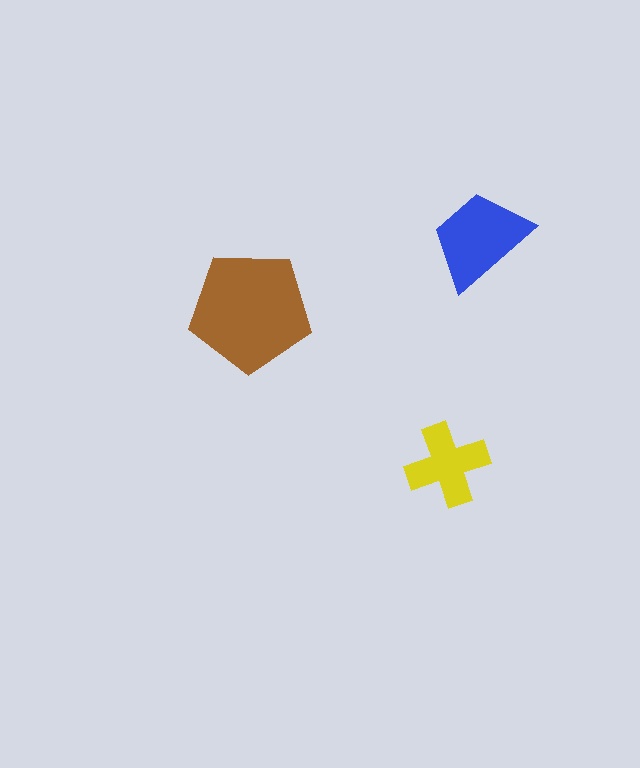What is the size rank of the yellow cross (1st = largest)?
3rd.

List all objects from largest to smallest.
The brown pentagon, the blue trapezoid, the yellow cross.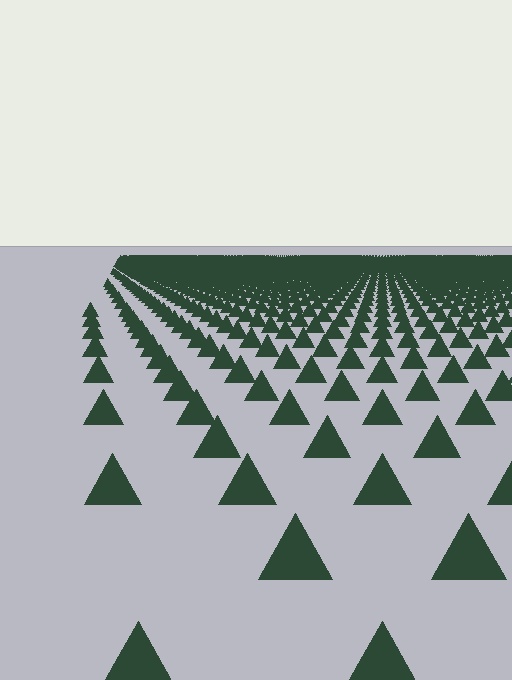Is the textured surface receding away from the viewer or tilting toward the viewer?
The surface is receding away from the viewer. Texture elements get smaller and denser toward the top.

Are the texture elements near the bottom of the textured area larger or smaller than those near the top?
Larger. Near the bottom, elements are closer to the viewer and appear at a bigger on-screen size.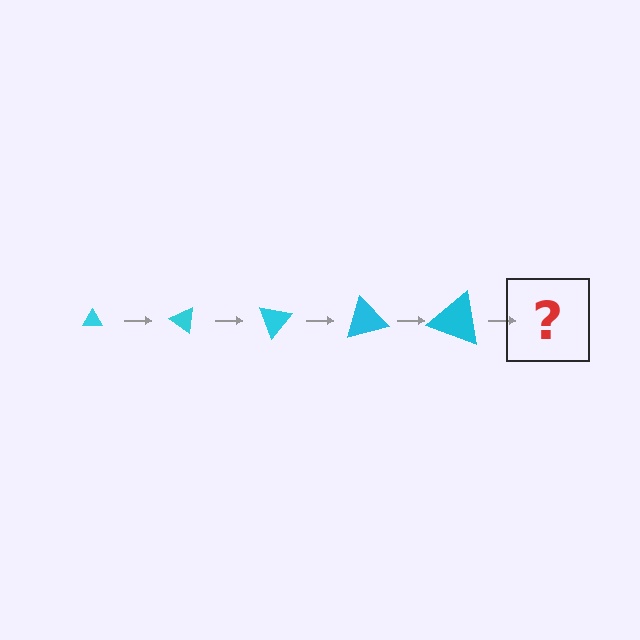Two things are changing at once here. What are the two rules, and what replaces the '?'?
The two rules are that the triangle grows larger each step and it rotates 35 degrees each step. The '?' should be a triangle, larger than the previous one and rotated 175 degrees from the start.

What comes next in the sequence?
The next element should be a triangle, larger than the previous one and rotated 175 degrees from the start.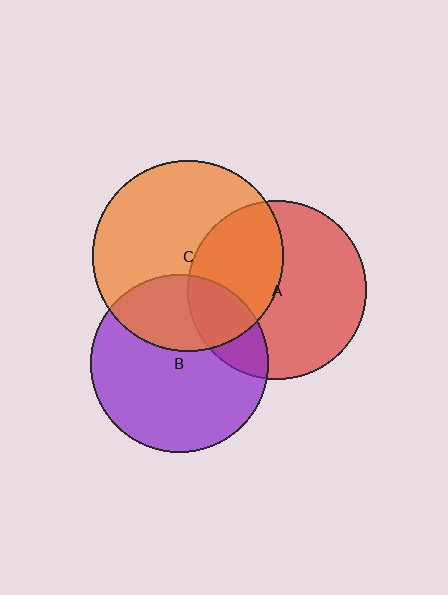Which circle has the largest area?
Circle C (orange).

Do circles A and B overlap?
Yes.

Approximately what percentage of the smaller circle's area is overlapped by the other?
Approximately 20%.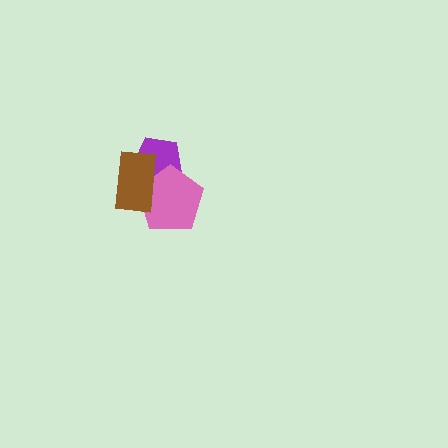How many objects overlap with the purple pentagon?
2 objects overlap with the purple pentagon.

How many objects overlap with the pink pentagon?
2 objects overlap with the pink pentagon.